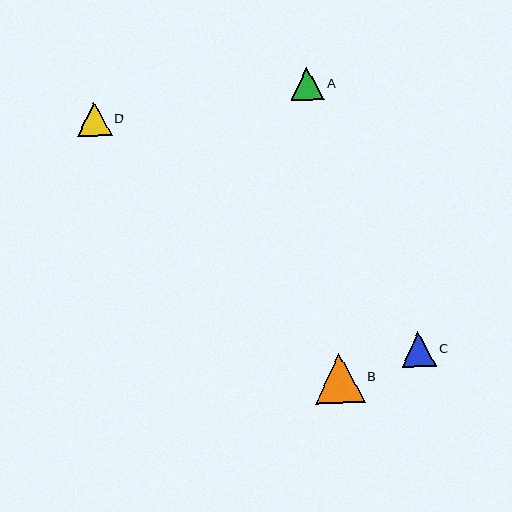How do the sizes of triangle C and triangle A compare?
Triangle C and triangle A are approximately the same size.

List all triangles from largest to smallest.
From largest to smallest: B, D, C, A.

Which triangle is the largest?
Triangle B is the largest with a size of approximately 50 pixels.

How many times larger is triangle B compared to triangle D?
Triangle B is approximately 1.5 times the size of triangle D.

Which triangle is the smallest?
Triangle A is the smallest with a size of approximately 33 pixels.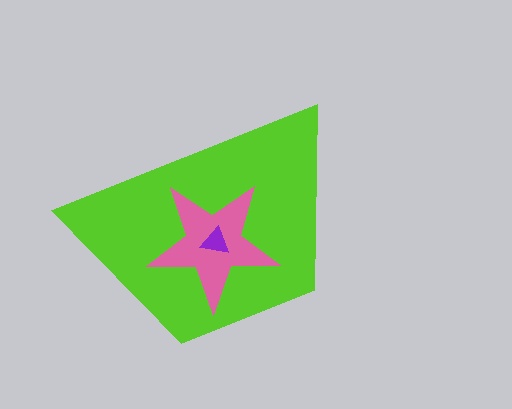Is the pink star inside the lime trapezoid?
Yes.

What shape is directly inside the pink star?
The purple triangle.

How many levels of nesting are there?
3.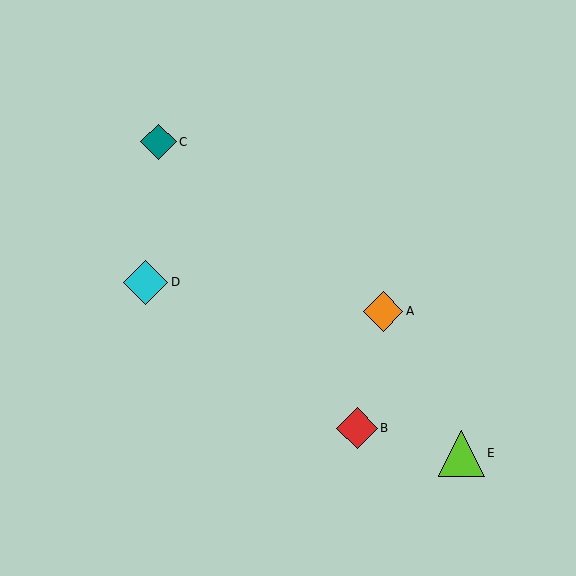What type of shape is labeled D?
Shape D is a cyan diamond.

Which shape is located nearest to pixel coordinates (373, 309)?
The orange diamond (labeled A) at (383, 311) is nearest to that location.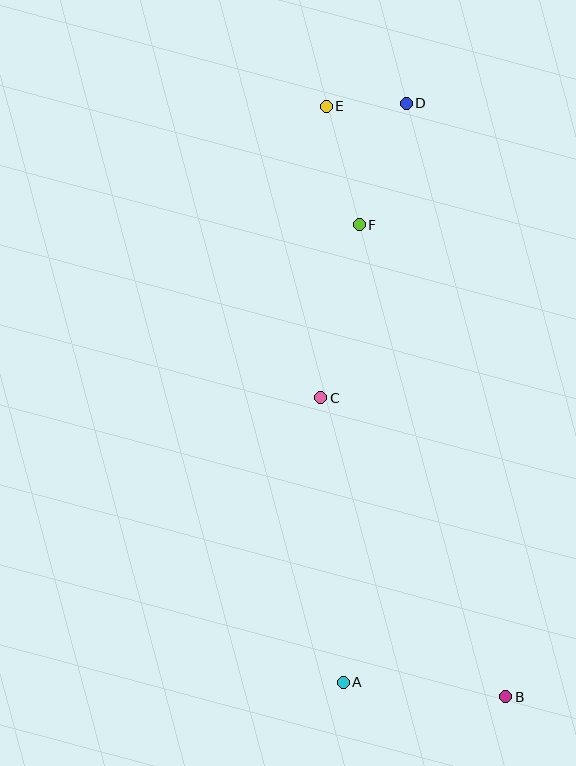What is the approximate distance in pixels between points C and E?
The distance between C and E is approximately 292 pixels.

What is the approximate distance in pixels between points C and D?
The distance between C and D is approximately 306 pixels.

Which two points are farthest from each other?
Points B and E are farthest from each other.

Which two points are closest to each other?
Points D and E are closest to each other.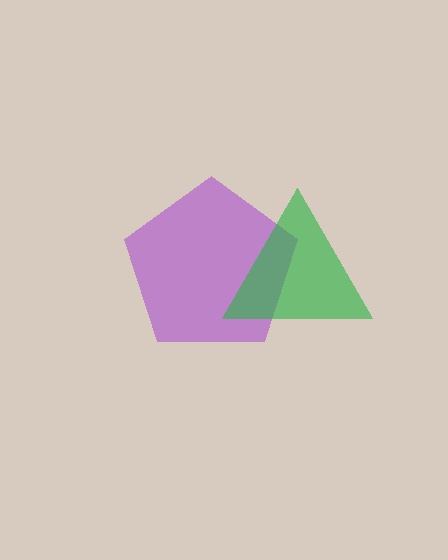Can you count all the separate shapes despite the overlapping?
Yes, there are 2 separate shapes.